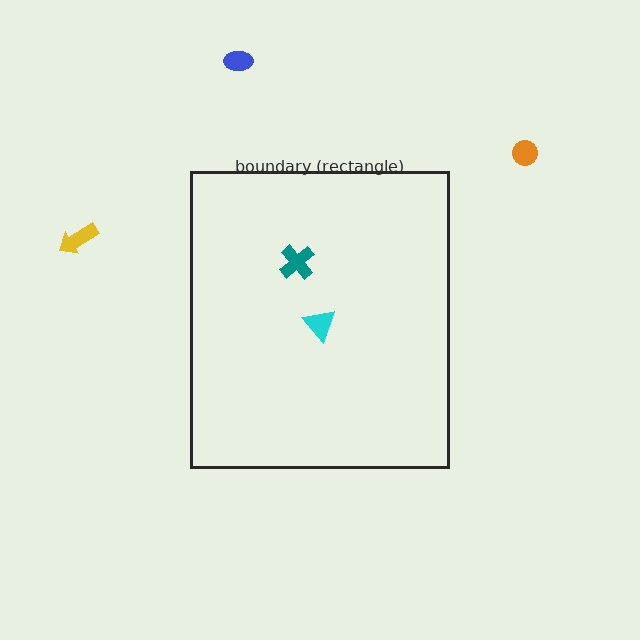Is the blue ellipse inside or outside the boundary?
Outside.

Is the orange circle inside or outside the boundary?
Outside.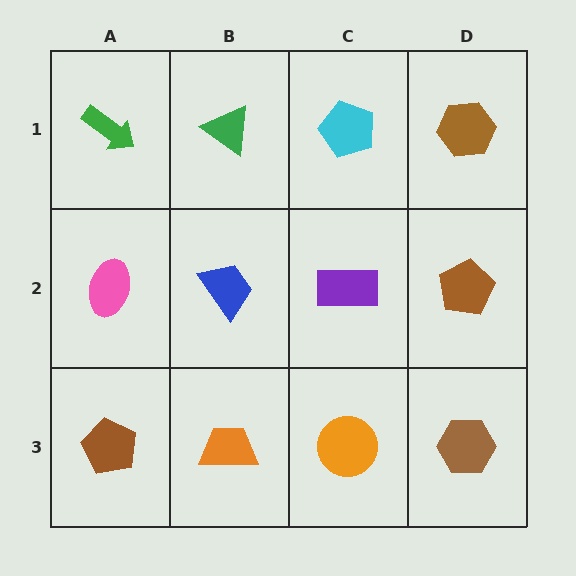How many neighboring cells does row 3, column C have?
3.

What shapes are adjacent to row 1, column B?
A blue trapezoid (row 2, column B), a green arrow (row 1, column A), a cyan pentagon (row 1, column C).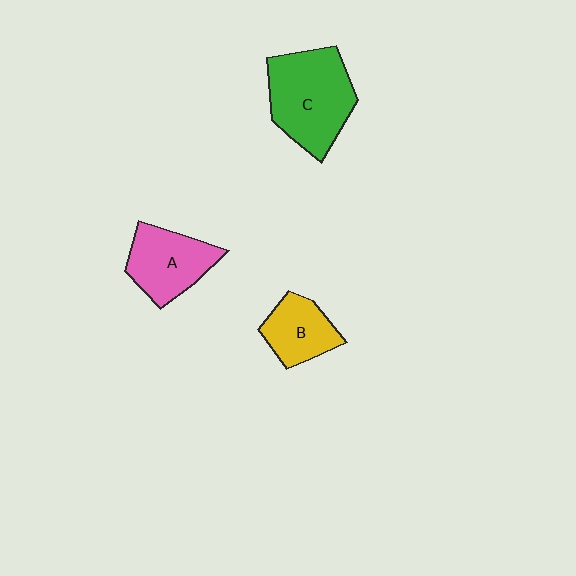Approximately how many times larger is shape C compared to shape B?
Approximately 1.9 times.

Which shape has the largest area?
Shape C (green).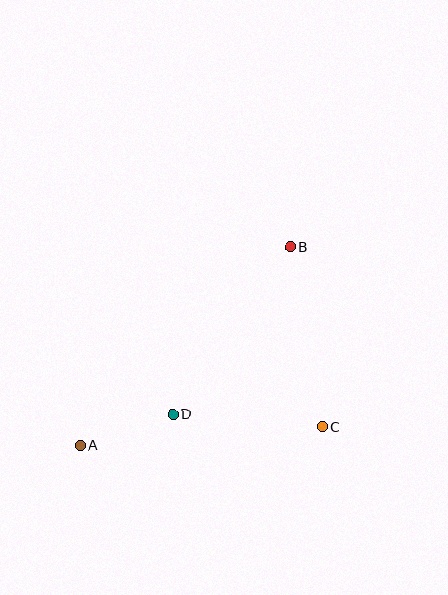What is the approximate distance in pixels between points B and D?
The distance between B and D is approximately 205 pixels.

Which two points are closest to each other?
Points A and D are closest to each other.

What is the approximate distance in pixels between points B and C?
The distance between B and C is approximately 183 pixels.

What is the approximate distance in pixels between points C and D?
The distance between C and D is approximately 150 pixels.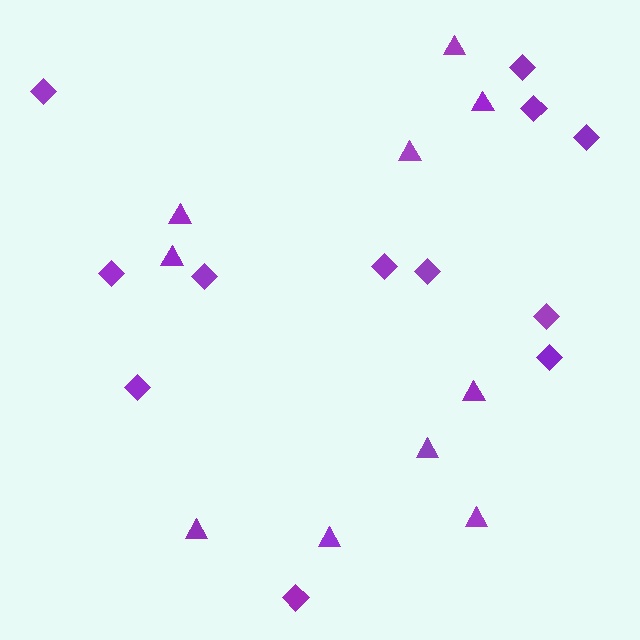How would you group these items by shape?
There are 2 groups: one group of triangles (10) and one group of diamonds (12).